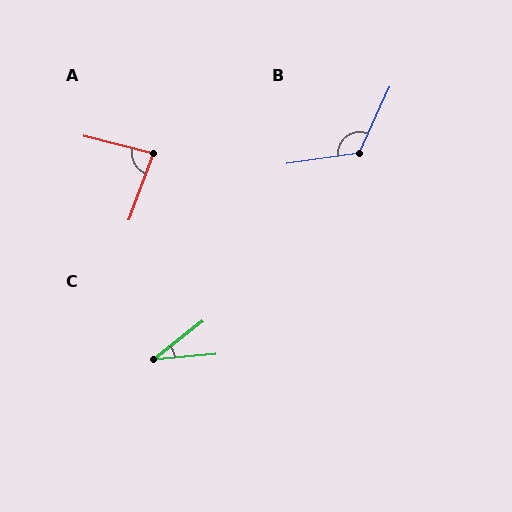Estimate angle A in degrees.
Approximately 84 degrees.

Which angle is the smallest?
C, at approximately 33 degrees.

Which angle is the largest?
B, at approximately 123 degrees.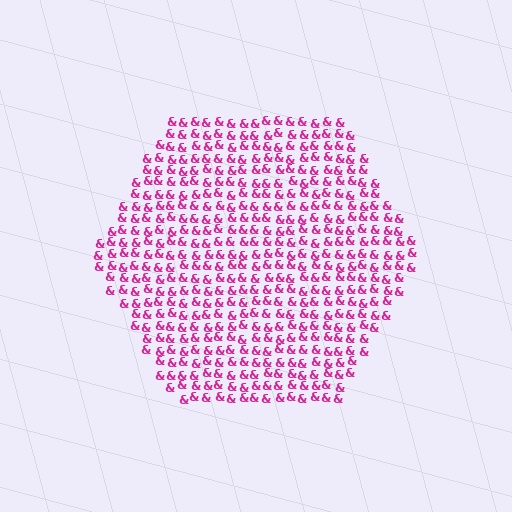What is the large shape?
The large shape is a hexagon.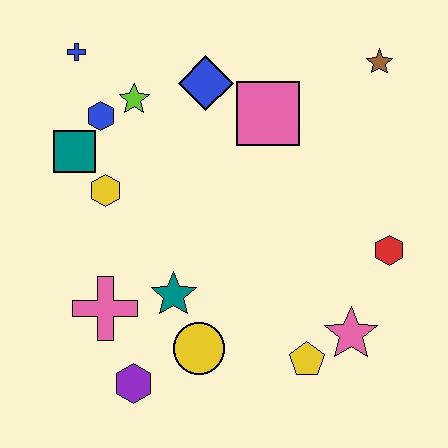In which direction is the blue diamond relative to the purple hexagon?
The blue diamond is above the purple hexagon.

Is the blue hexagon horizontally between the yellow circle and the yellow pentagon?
No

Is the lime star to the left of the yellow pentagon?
Yes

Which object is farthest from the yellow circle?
The brown star is farthest from the yellow circle.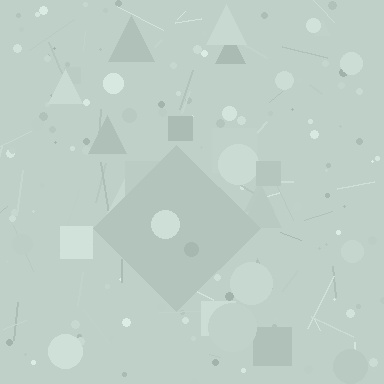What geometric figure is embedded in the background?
A diamond is embedded in the background.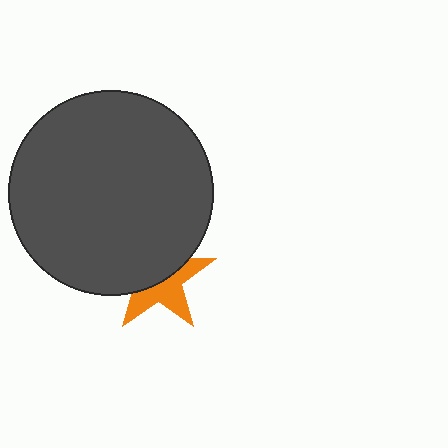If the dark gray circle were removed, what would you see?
You would see the complete orange star.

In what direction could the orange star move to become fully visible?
The orange star could move down. That would shift it out from behind the dark gray circle entirely.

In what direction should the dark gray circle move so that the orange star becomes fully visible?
The dark gray circle should move up. That is the shortest direction to clear the overlap and leave the orange star fully visible.